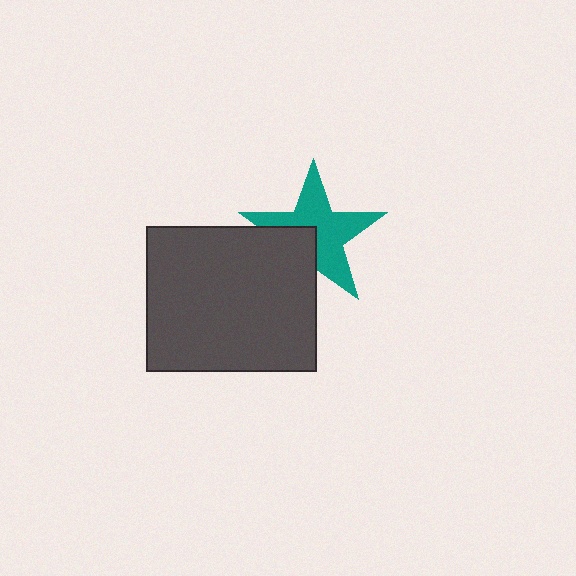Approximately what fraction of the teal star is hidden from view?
Roughly 33% of the teal star is hidden behind the dark gray rectangle.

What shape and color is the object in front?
The object in front is a dark gray rectangle.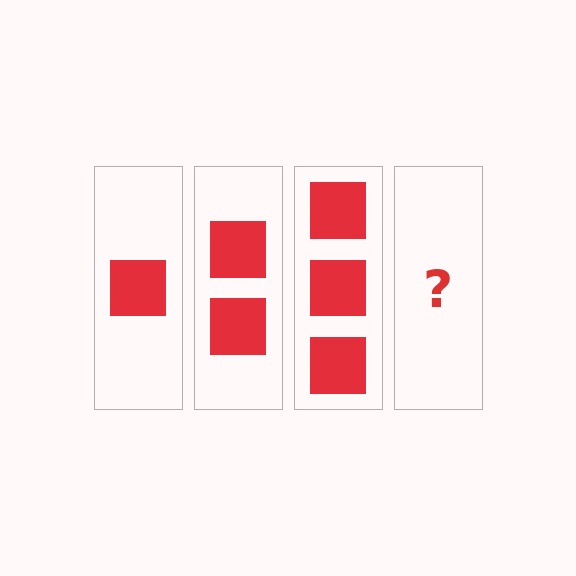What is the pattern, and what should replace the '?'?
The pattern is that each step adds one more square. The '?' should be 4 squares.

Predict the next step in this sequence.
The next step is 4 squares.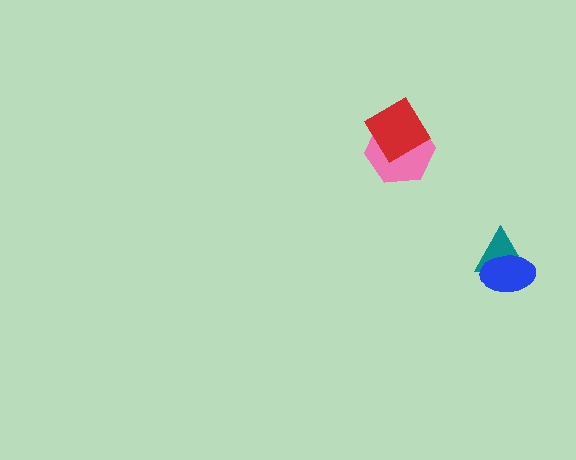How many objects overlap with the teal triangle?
1 object overlaps with the teal triangle.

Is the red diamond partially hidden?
No, no other shape covers it.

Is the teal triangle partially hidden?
Yes, it is partially covered by another shape.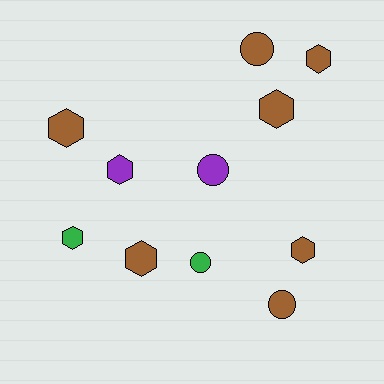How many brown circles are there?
There are 2 brown circles.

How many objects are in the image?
There are 11 objects.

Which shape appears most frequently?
Hexagon, with 7 objects.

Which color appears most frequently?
Brown, with 7 objects.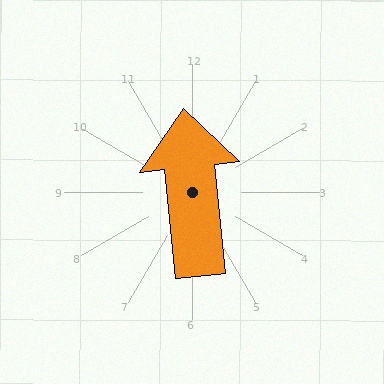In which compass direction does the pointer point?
North.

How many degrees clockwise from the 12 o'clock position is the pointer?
Approximately 354 degrees.